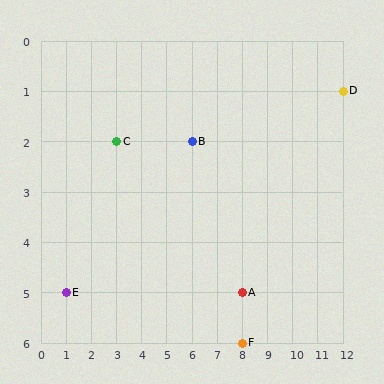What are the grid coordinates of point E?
Point E is at grid coordinates (1, 5).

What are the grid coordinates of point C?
Point C is at grid coordinates (3, 2).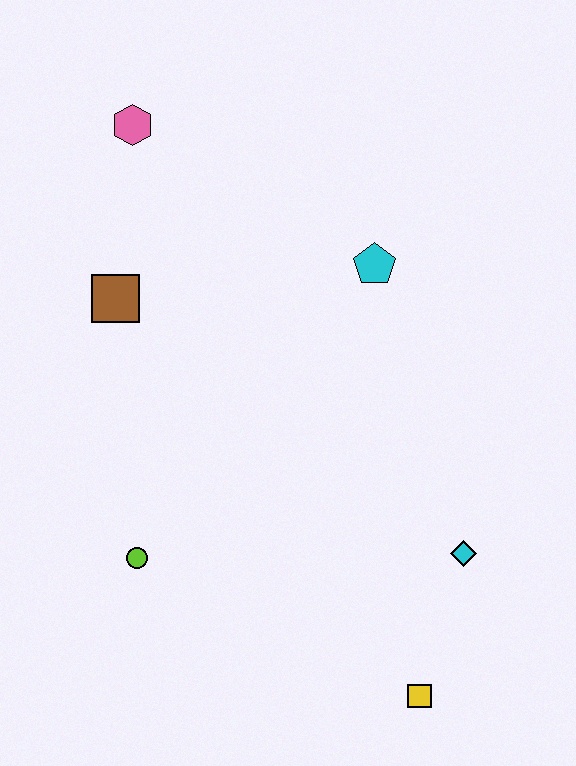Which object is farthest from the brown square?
The yellow square is farthest from the brown square.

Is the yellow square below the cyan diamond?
Yes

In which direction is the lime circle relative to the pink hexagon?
The lime circle is below the pink hexagon.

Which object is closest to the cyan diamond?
The yellow square is closest to the cyan diamond.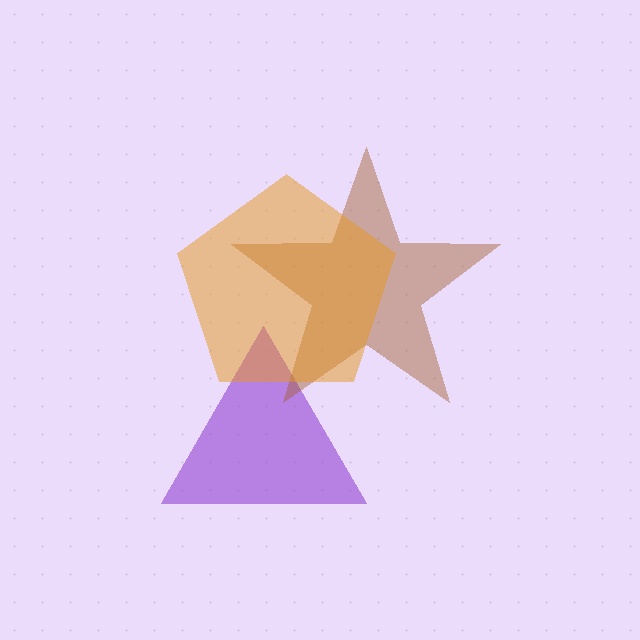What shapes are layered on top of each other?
The layered shapes are: a purple triangle, a brown star, an orange pentagon.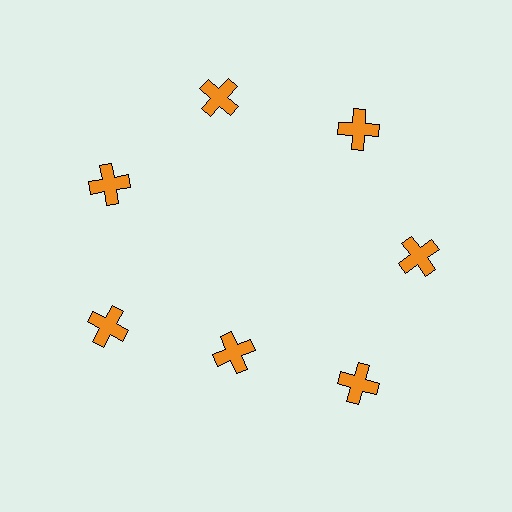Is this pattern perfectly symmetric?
No. The 7 orange crosses are arranged in a ring, but one element near the 6 o'clock position is pulled inward toward the center, breaking the 7-fold rotational symmetry.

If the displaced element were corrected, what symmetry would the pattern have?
It would have 7-fold rotational symmetry — the pattern would map onto itself every 51 degrees.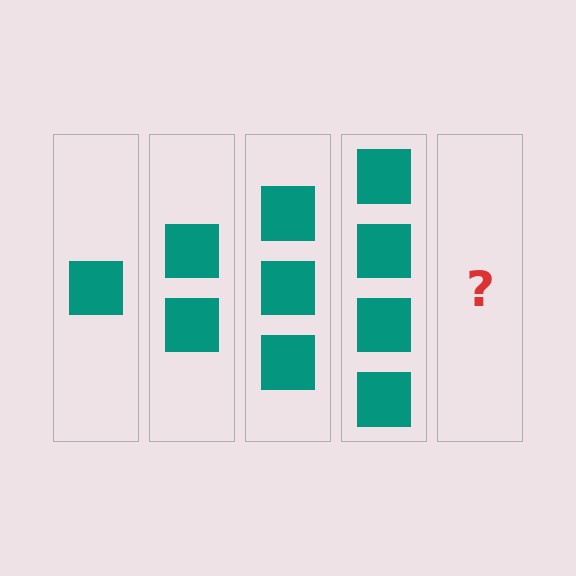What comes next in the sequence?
The next element should be 5 squares.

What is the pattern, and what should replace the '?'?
The pattern is that each step adds one more square. The '?' should be 5 squares.